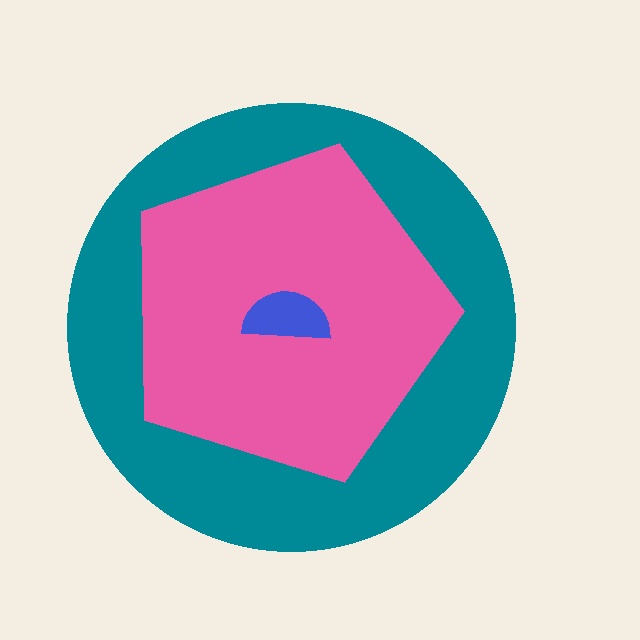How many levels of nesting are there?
3.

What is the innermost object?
The blue semicircle.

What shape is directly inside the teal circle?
The pink pentagon.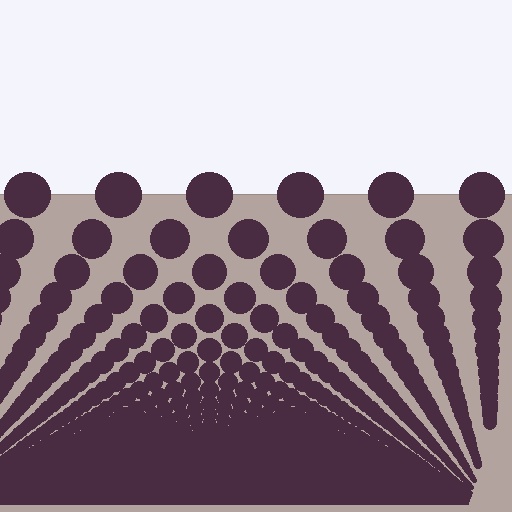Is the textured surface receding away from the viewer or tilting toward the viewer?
The surface appears to tilt toward the viewer. Texture elements get larger and sparser toward the top.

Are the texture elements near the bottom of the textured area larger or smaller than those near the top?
Smaller. The gradient is inverted — elements near the bottom are smaller and denser.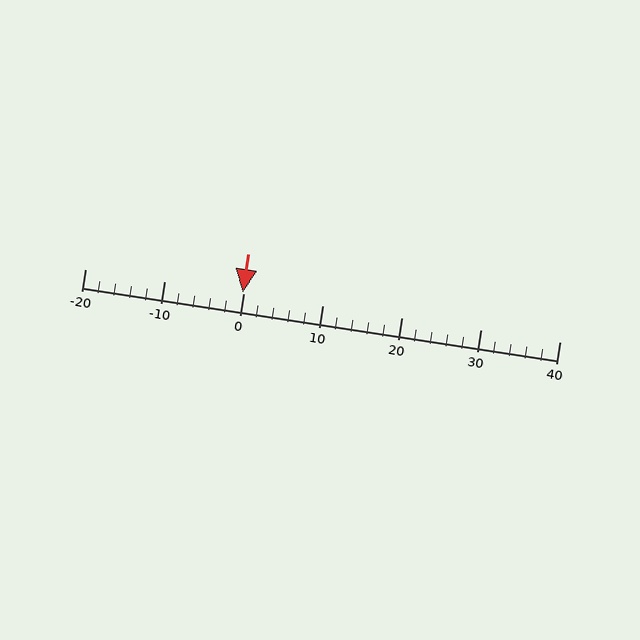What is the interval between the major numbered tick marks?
The major tick marks are spaced 10 units apart.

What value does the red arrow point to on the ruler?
The red arrow points to approximately 0.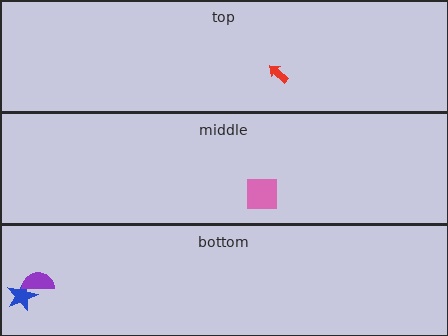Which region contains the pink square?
The middle region.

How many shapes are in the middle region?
1.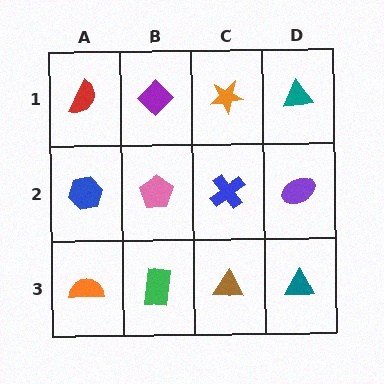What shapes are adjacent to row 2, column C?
An orange star (row 1, column C), a brown triangle (row 3, column C), a pink pentagon (row 2, column B), a purple ellipse (row 2, column D).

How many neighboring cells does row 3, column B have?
3.